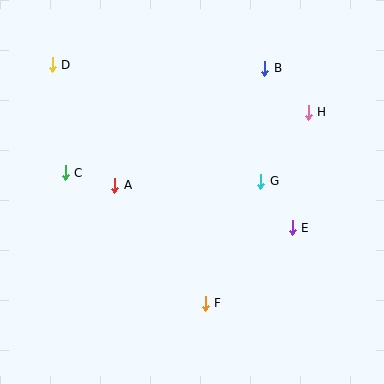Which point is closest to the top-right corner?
Point H is closest to the top-right corner.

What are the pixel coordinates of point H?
Point H is at (308, 112).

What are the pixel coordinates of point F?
Point F is at (205, 303).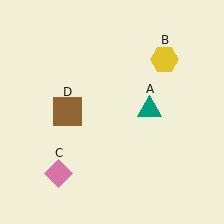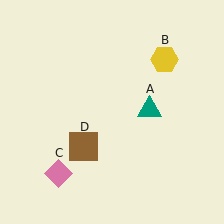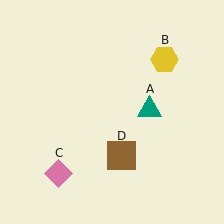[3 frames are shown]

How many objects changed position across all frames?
1 object changed position: brown square (object D).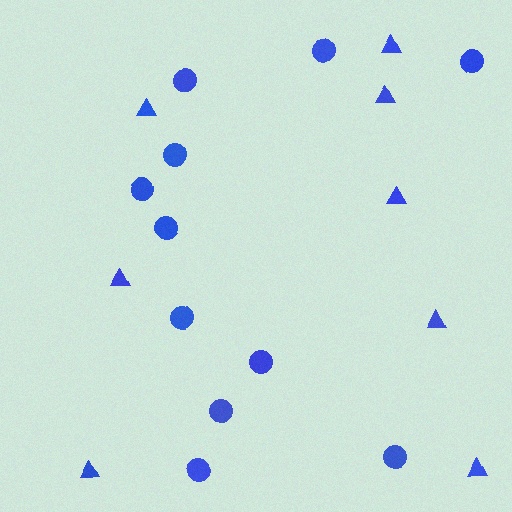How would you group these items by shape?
There are 2 groups: one group of triangles (8) and one group of circles (11).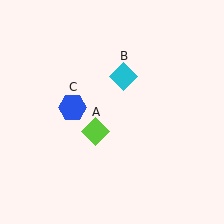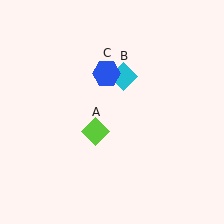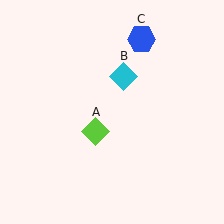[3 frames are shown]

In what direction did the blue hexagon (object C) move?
The blue hexagon (object C) moved up and to the right.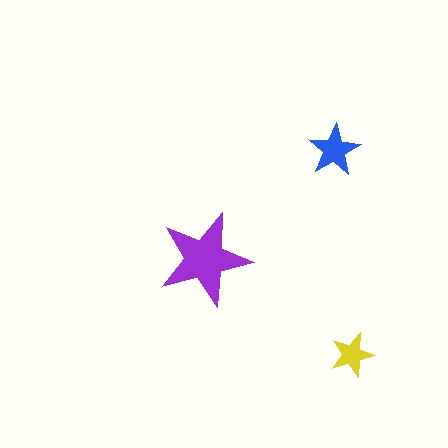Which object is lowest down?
The yellow star is bottommost.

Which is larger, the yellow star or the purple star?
The purple one.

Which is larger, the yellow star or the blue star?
The blue one.